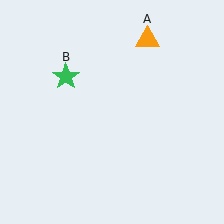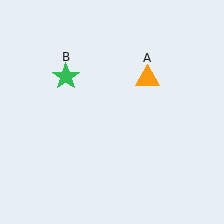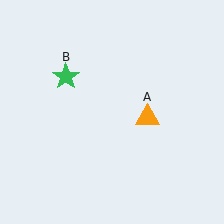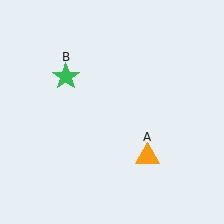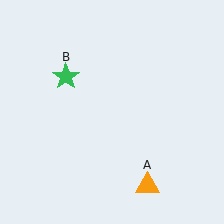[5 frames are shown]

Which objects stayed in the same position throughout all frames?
Green star (object B) remained stationary.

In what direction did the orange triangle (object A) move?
The orange triangle (object A) moved down.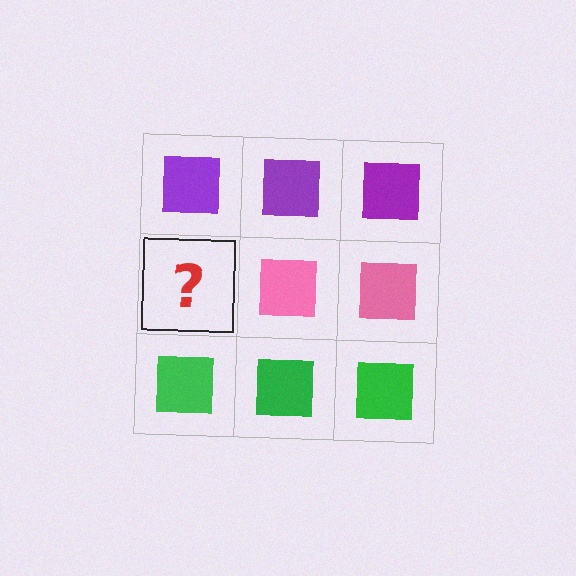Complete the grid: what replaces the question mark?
The question mark should be replaced with a pink square.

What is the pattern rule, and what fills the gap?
The rule is that each row has a consistent color. The gap should be filled with a pink square.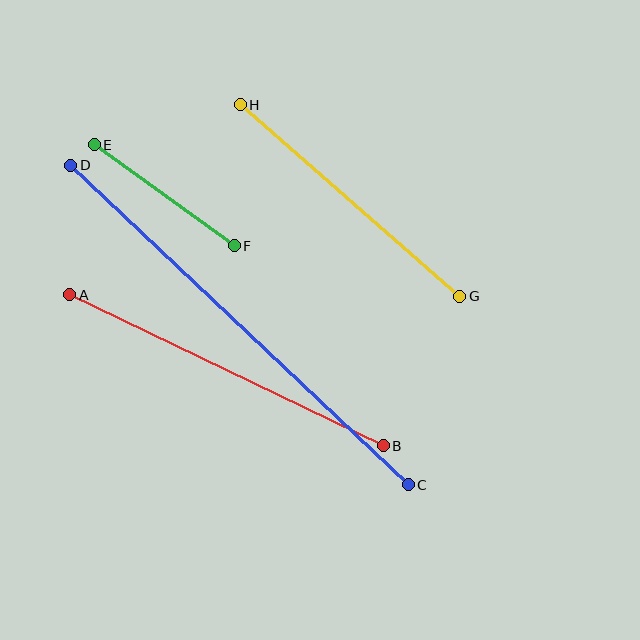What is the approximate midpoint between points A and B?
The midpoint is at approximately (227, 370) pixels.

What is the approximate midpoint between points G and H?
The midpoint is at approximately (350, 201) pixels.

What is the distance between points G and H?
The distance is approximately 291 pixels.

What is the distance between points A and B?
The distance is approximately 348 pixels.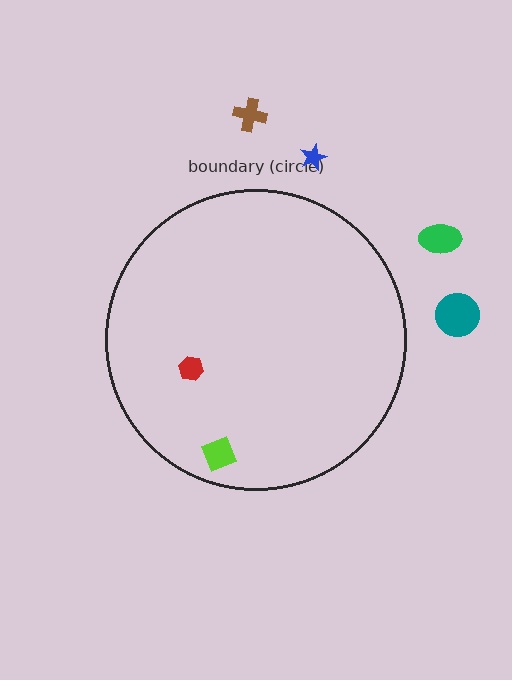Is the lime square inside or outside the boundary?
Inside.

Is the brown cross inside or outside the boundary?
Outside.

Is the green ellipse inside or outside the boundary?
Outside.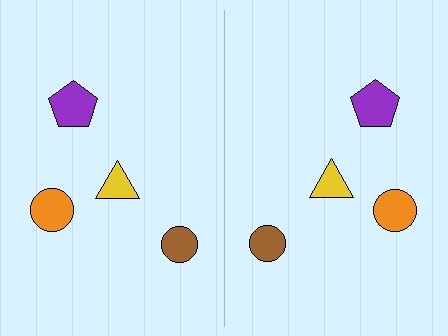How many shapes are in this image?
There are 8 shapes in this image.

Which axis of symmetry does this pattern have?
The pattern has a vertical axis of symmetry running through the center of the image.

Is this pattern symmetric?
Yes, this pattern has bilateral (reflection) symmetry.